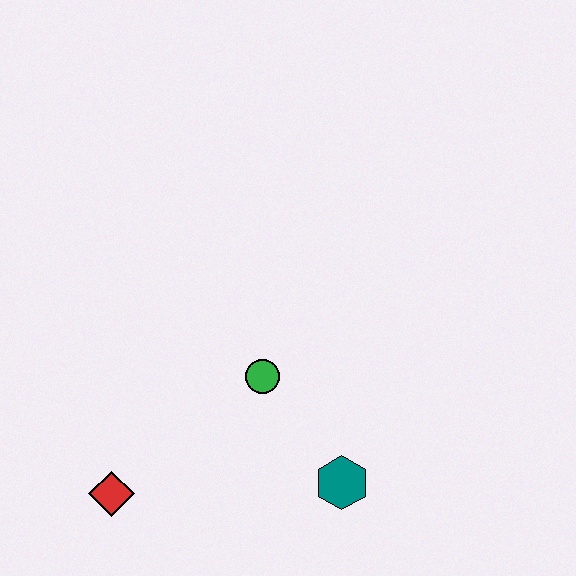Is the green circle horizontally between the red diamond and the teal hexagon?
Yes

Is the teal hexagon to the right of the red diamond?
Yes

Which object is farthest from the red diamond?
The teal hexagon is farthest from the red diamond.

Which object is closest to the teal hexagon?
The green circle is closest to the teal hexagon.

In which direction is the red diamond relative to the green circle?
The red diamond is to the left of the green circle.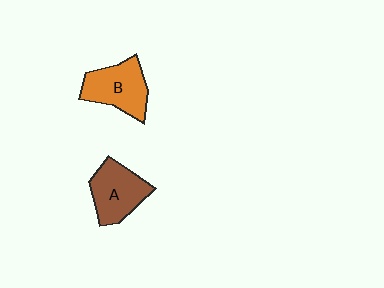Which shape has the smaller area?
Shape A (brown).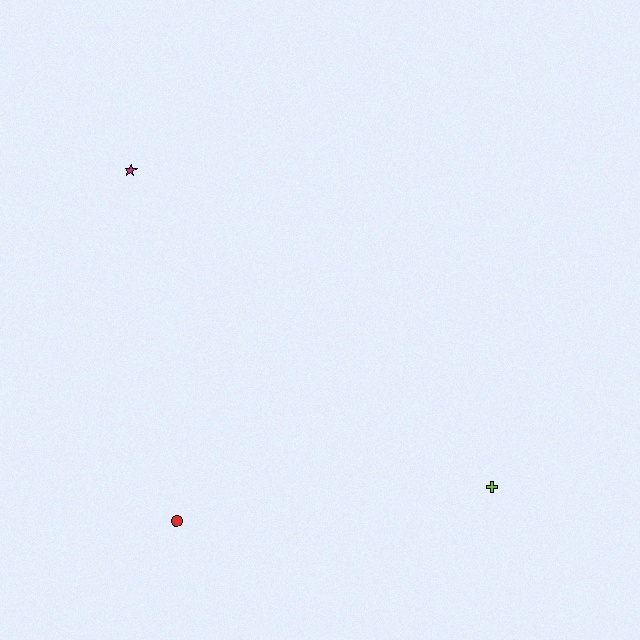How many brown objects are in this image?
There are no brown objects.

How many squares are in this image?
There are no squares.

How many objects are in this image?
There are 3 objects.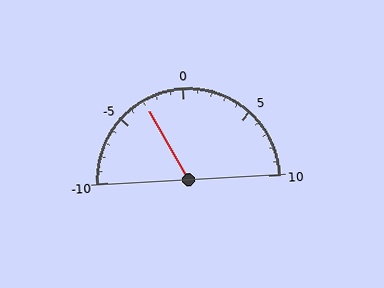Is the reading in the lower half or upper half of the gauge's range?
The reading is in the lower half of the range (-10 to 10).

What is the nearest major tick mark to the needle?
The nearest major tick mark is -5.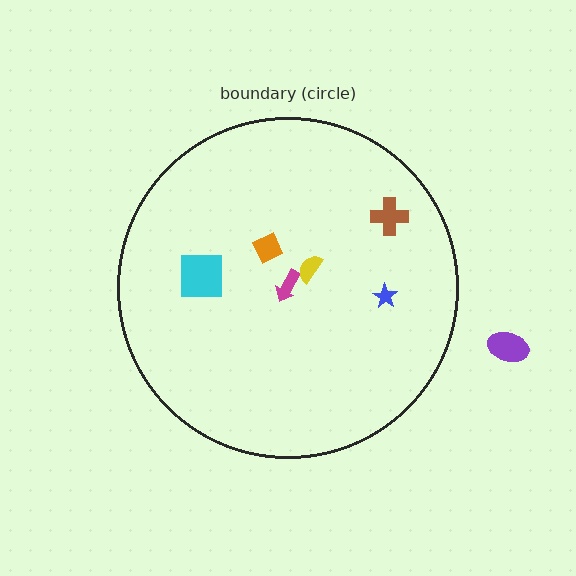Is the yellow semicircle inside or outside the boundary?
Inside.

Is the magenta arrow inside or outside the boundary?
Inside.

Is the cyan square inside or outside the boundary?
Inside.